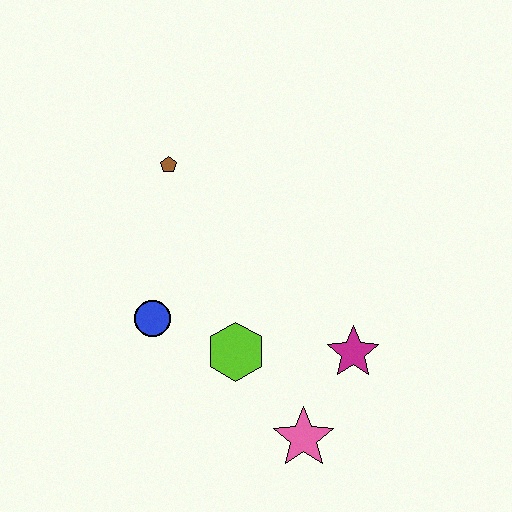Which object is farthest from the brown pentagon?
The pink star is farthest from the brown pentagon.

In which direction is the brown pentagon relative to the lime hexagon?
The brown pentagon is above the lime hexagon.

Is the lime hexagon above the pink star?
Yes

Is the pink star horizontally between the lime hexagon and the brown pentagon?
No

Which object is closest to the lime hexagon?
The blue circle is closest to the lime hexagon.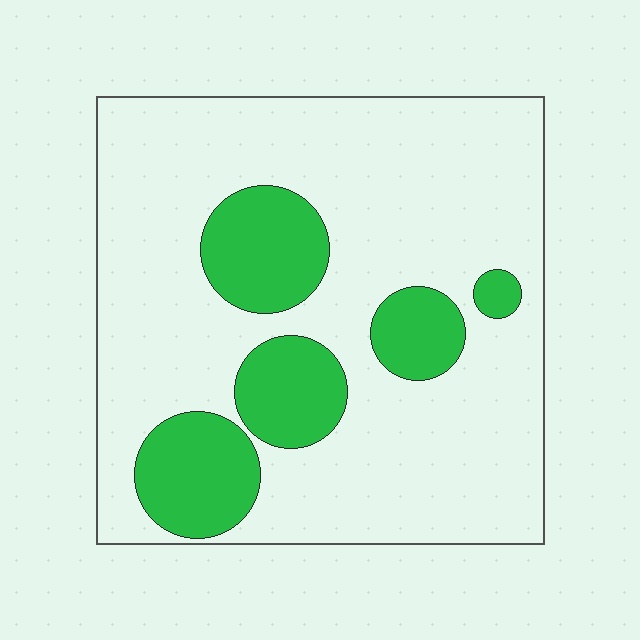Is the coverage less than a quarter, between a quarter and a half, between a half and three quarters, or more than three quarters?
Less than a quarter.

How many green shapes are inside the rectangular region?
5.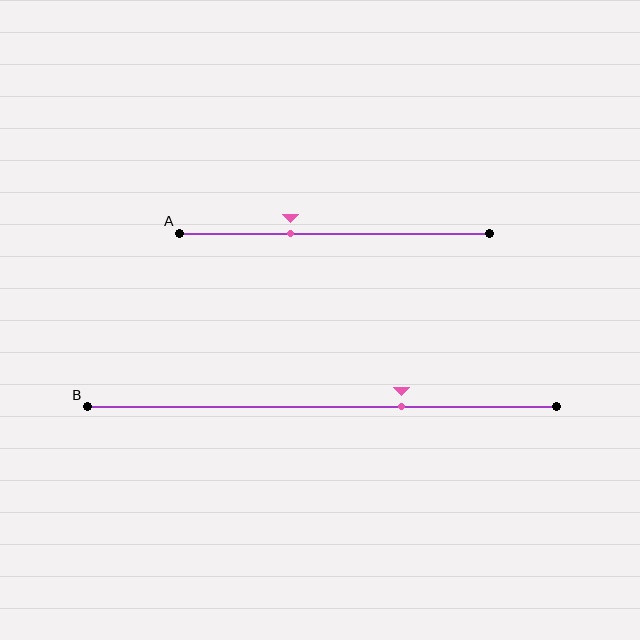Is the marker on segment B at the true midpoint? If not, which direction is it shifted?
No, the marker on segment B is shifted to the right by about 17% of the segment length.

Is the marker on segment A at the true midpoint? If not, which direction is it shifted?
No, the marker on segment A is shifted to the left by about 14% of the segment length.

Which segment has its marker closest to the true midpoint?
Segment A has its marker closest to the true midpoint.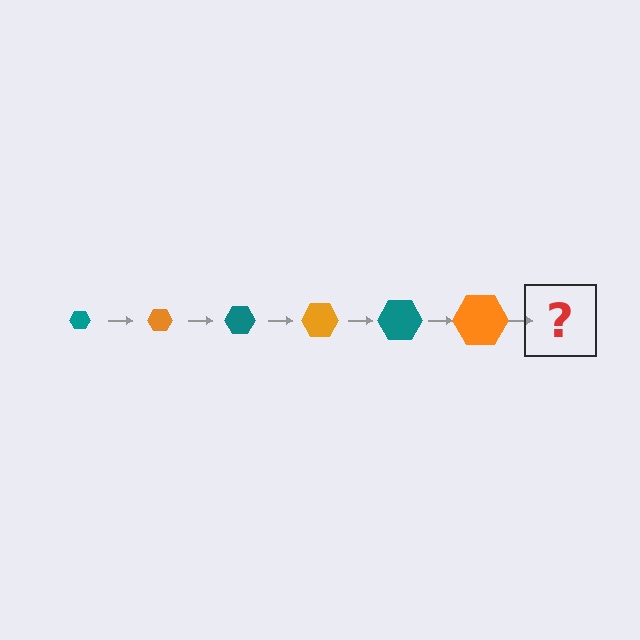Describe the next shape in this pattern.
It should be a teal hexagon, larger than the previous one.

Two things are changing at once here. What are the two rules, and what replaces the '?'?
The two rules are that the hexagon grows larger each step and the color cycles through teal and orange. The '?' should be a teal hexagon, larger than the previous one.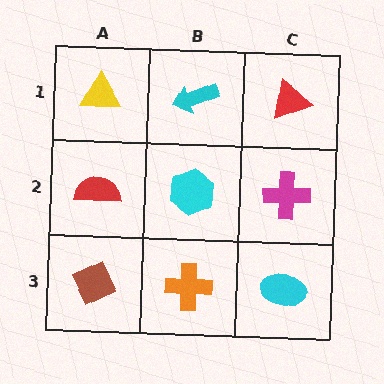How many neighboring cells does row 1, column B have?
3.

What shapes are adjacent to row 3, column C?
A magenta cross (row 2, column C), an orange cross (row 3, column B).